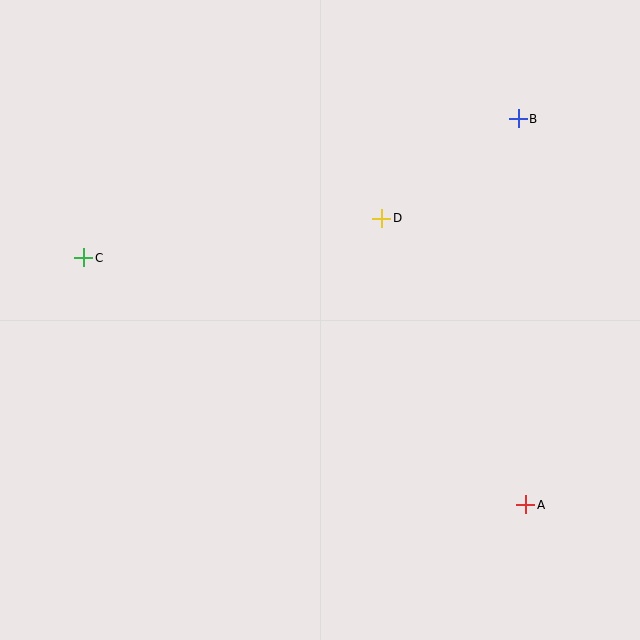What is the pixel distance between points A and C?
The distance between A and C is 507 pixels.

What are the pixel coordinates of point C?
Point C is at (83, 258).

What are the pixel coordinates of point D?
Point D is at (382, 218).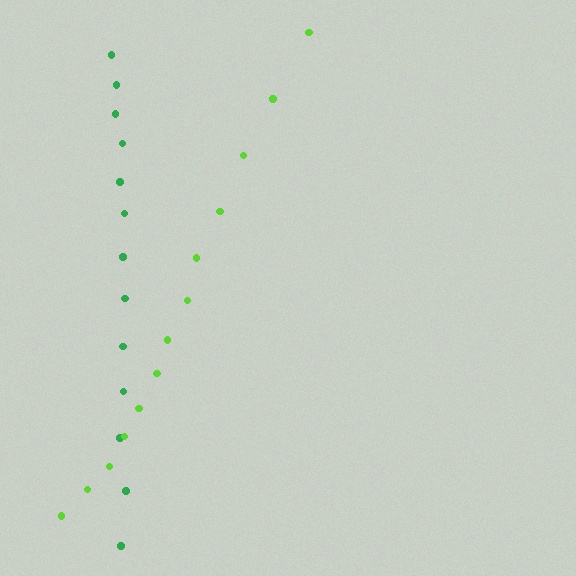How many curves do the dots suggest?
There are 2 distinct paths.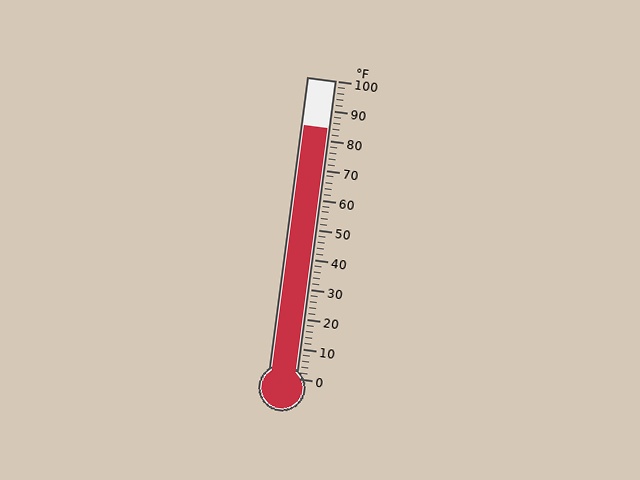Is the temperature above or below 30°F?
The temperature is above 30°F.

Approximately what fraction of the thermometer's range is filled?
The thermometer is filled to approximately 85% of its range.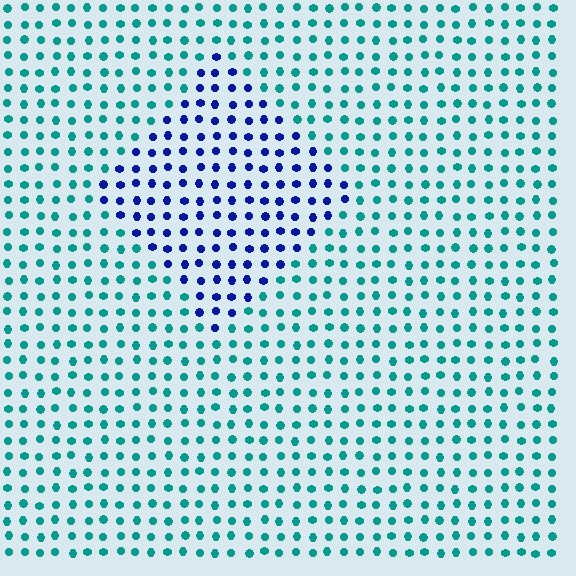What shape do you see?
I see a diamond.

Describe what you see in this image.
The image is filled with small teal elements in a uniform arrangement. A diamond-shaped region is visible where the elements are tinted to a slightly different hue, forming a subtle color boundary.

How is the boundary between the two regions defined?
The boundary is defined purely by a slight shift in hue (about 61 degrees). Spacing, size, and orientation are identical on both sides.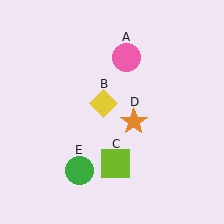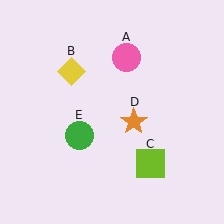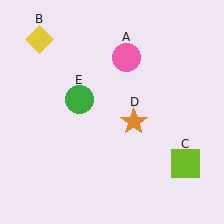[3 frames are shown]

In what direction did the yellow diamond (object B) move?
The yellow diamond (object B) moved up and to the left.